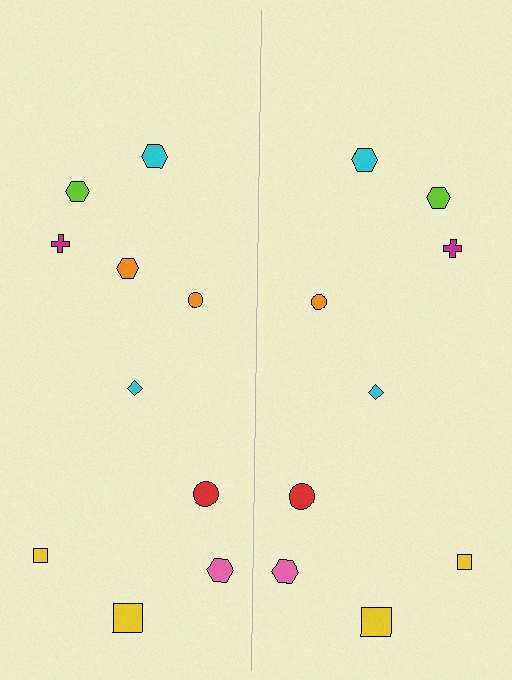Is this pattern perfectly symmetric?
No, the pattern is not perfectly symmetric. A orange hexagon is missing from the right side.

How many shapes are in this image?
There are 19 shapes in this image.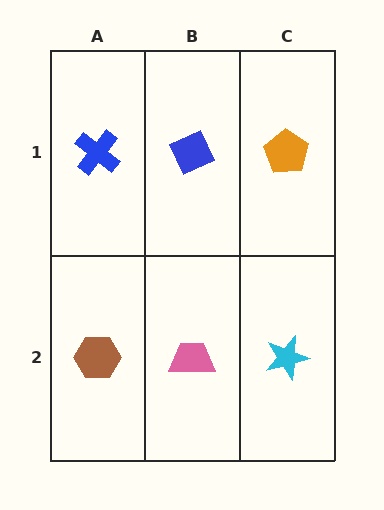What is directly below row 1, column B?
A pink trapezoid.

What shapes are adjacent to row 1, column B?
A pink trapezoid (row 2, column B), a blue cross (row 1, column A), an orange pentagon (row 1, column C).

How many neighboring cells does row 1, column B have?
3.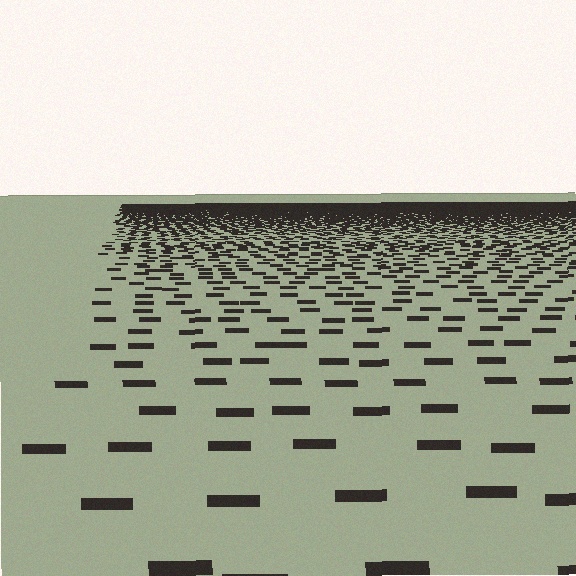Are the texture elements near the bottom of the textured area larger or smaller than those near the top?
Larger. Near the bottom, elements are closer to the viewer and appear at a bigger on-screen size.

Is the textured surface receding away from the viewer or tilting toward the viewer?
The surface is receding away from the viewer. Texture elements get smaller and denser toward the top.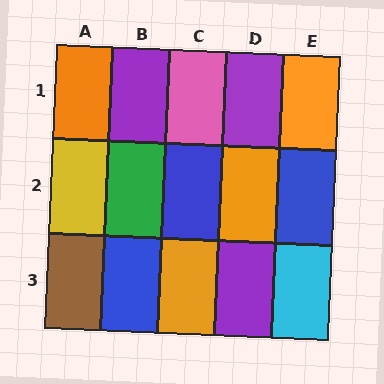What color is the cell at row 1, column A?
Orange.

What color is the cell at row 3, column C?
Orange.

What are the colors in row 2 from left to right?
Yellow, green, blue, orange, blue.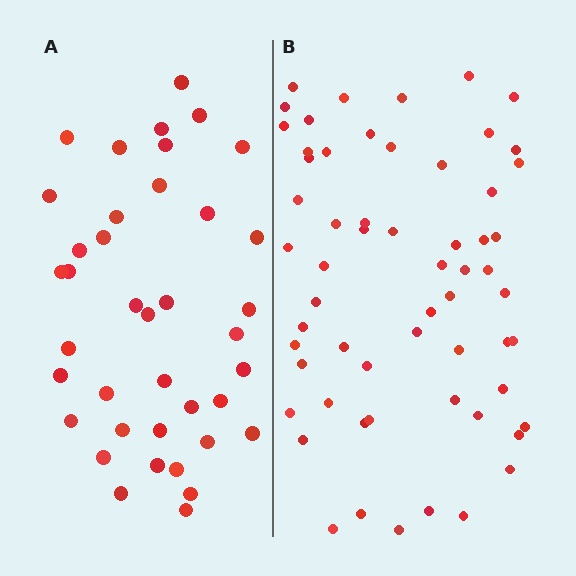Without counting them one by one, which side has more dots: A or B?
Region B (the right region) has more dots.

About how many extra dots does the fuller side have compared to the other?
Region B has approximately 20 more dots than region A.